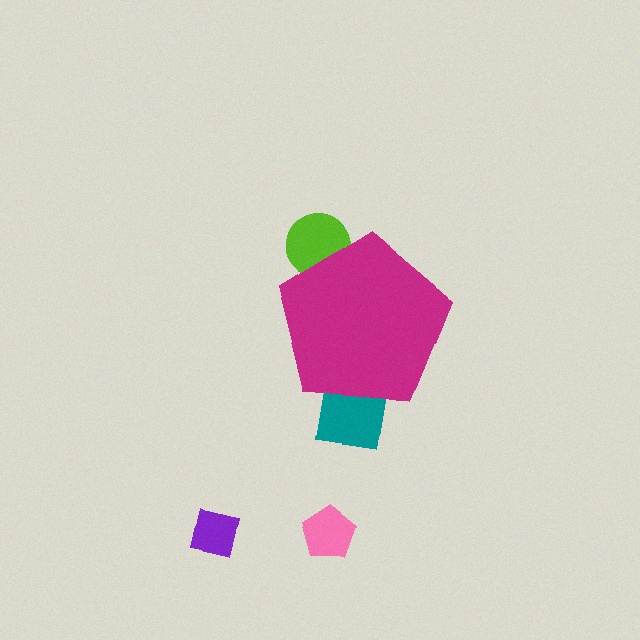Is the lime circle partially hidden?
Yes, the lime circle is partially hidden behind the magenta pentagon.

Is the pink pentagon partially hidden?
No, the pink pentagon is fully visible.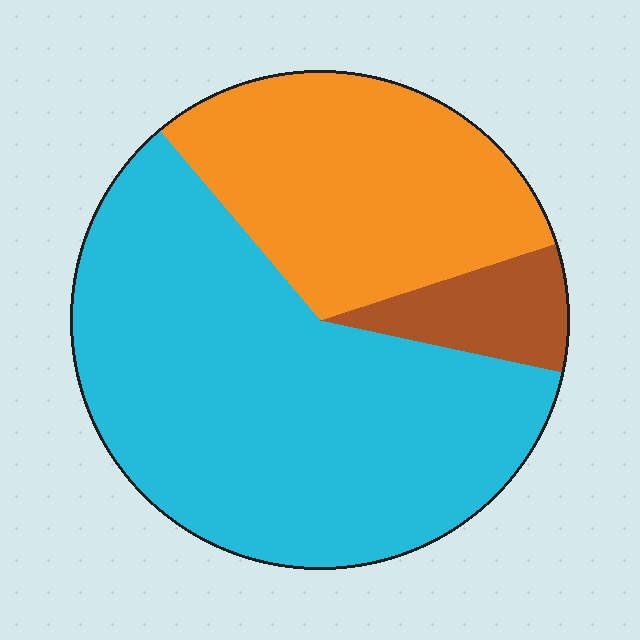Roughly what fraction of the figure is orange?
Orange covers 31% of the figure.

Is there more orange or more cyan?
Cyan.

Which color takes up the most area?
Cyan, at roughly 60%.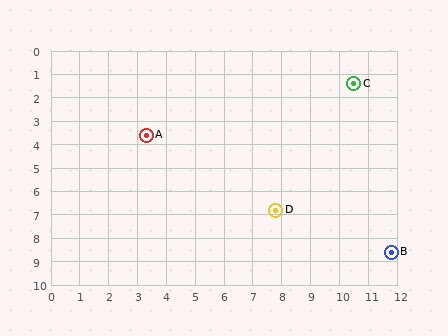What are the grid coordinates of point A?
Point A is at approximately (3.3, 3.6).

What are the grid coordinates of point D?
Point D is at approximately (7.8, 6.8).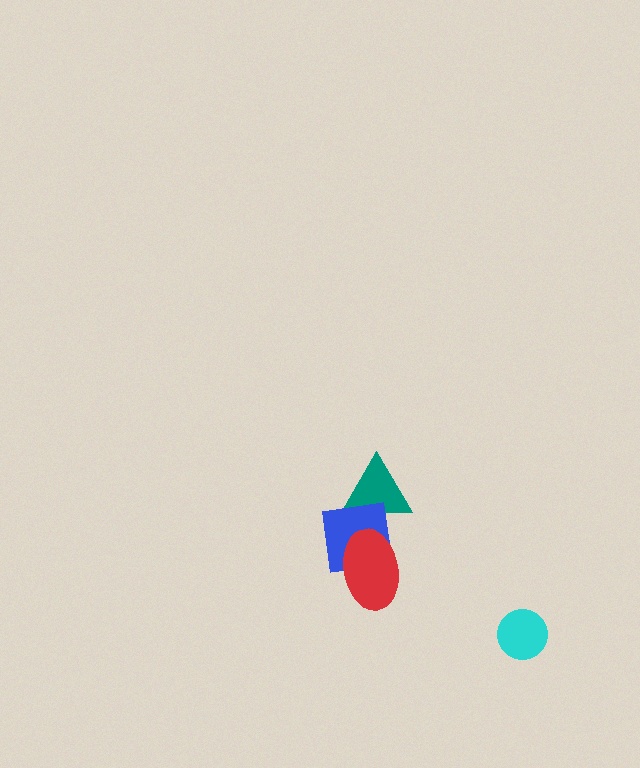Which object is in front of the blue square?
The red ellipse is in front of the blue square.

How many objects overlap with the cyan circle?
0 objects overlap with the cyan circle.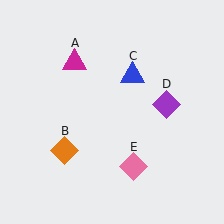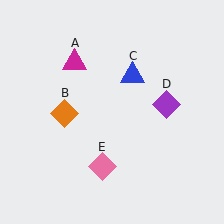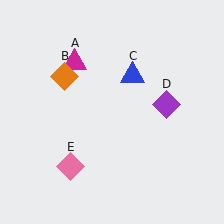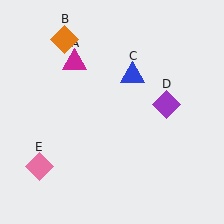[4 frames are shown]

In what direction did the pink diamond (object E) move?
The pink diamond (object E) moved left.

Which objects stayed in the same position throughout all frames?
Magenta triangle (object A) and blue triangle (object C) and purple diamond (object D) remained stationary.